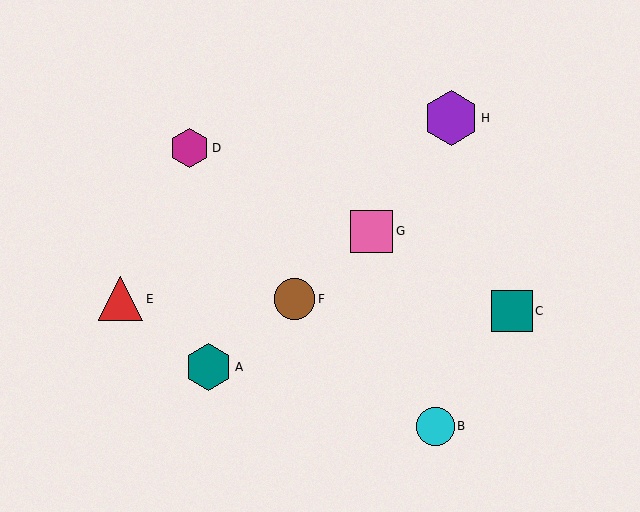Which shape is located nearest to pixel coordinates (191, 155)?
The magenta hexagon (labeled D) at (189, 148) is nearest to that location.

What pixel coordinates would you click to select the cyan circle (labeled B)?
Click at (435, 426) to select the cyan circle B.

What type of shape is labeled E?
Shape E is a red triangle.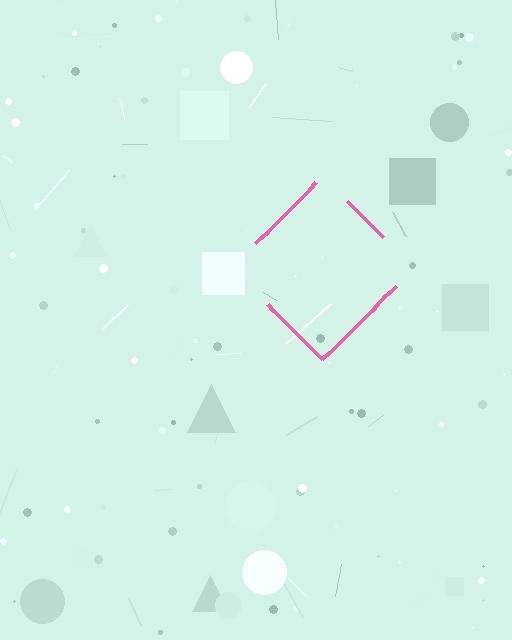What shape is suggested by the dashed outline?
The dashed outline suggests a diamond.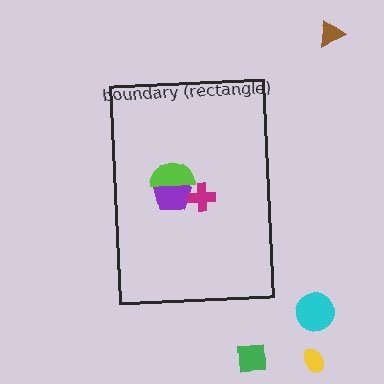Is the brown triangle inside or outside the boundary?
Outside.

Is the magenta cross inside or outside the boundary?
Inside.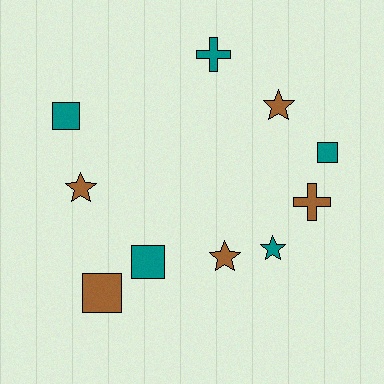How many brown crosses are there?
There is 1 brown cross.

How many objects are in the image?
There are 10 objects.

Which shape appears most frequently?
Square, with 4 objects.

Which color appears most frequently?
Teal, with 5 objects.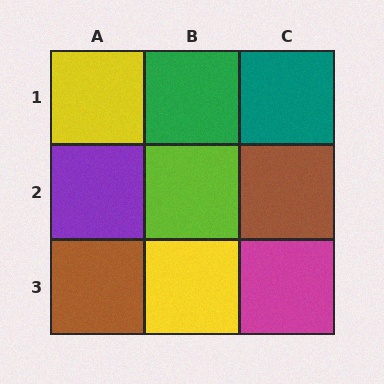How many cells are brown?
2 cells are brown.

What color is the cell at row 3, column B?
Yellow.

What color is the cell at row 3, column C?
Magenta.